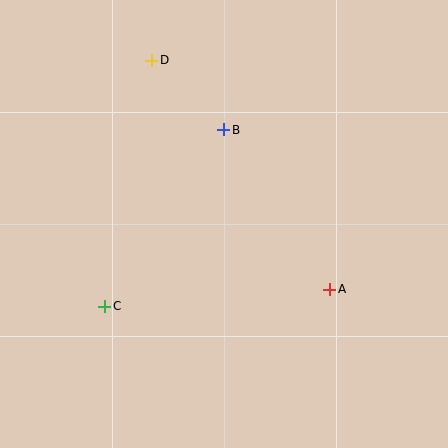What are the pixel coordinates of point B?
Point B is at (224, 130).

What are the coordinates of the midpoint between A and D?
The midpoint between A and D is at (241, 175).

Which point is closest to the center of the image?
Point B at (224, 130) is closest to the center.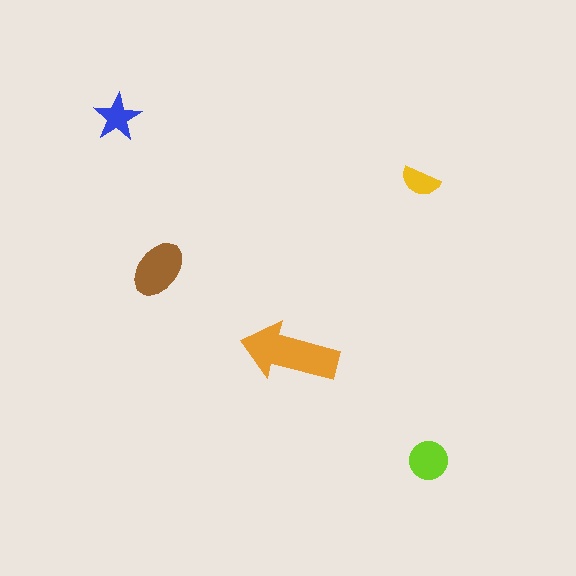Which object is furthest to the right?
The lime circle is rightmost.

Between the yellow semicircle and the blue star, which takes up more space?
The blue star.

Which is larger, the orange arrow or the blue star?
The orange arrow.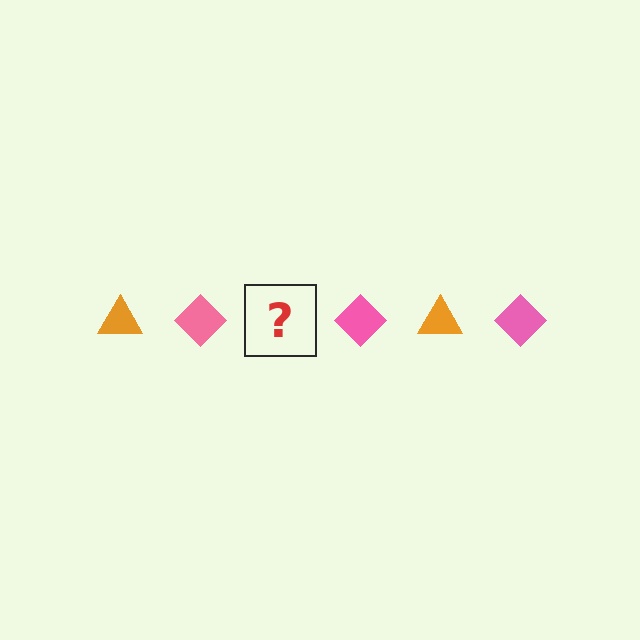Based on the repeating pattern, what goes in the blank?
The blank should be an orange triangle.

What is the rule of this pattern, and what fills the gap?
The rule is that the pattern alternates between orange triangle and pink diamond. The gap should be filled with an orange triangle.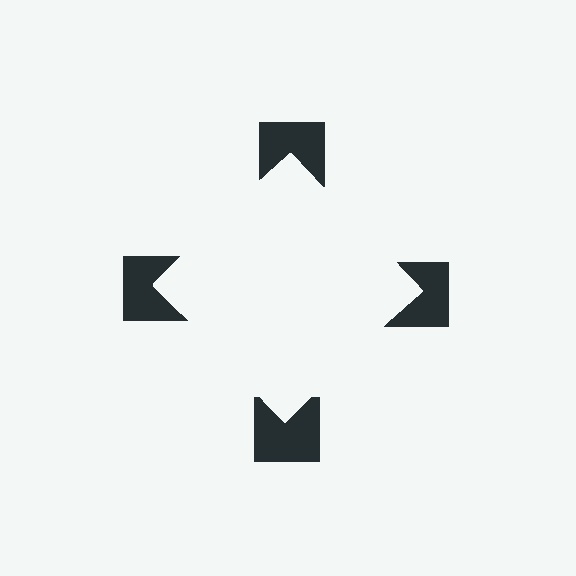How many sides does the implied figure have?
4 sides.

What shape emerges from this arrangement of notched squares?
An illusory square — its edges are inferred from the aligned wedge cuts in the notched squares, not physically drawn.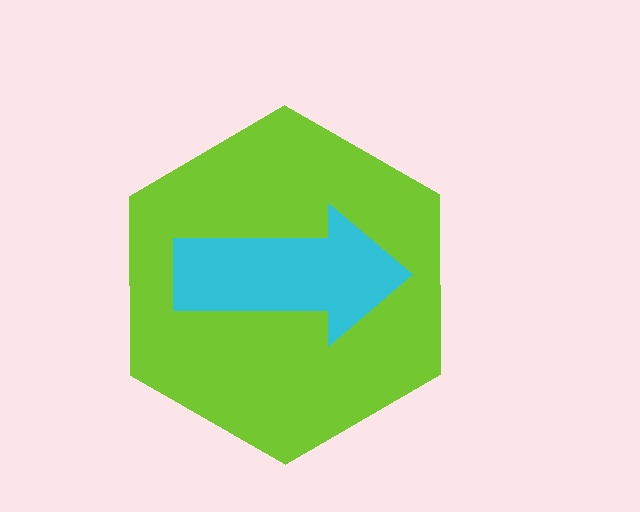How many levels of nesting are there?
2.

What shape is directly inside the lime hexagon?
The cyan arrow.